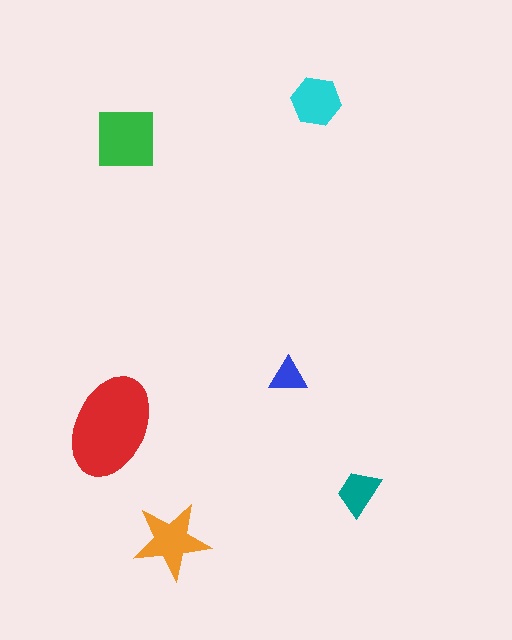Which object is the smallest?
The blue triangle.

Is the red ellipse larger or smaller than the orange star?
Larger.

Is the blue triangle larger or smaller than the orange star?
Smaller.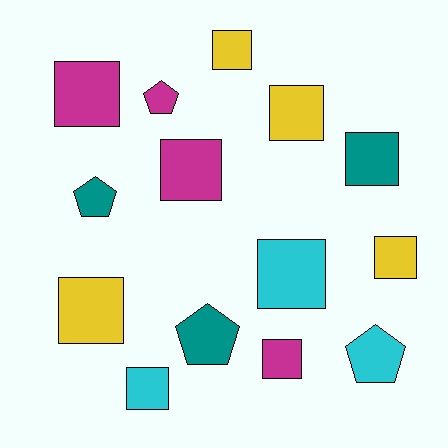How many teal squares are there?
There is 1 teal square.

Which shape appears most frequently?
Square, with 10 objects.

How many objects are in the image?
There are 14 objects.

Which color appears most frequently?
Magenta, with 4 objects.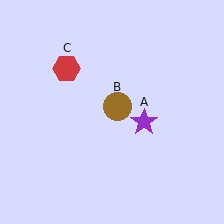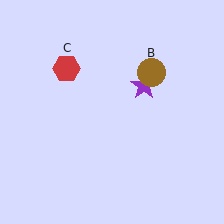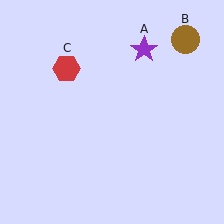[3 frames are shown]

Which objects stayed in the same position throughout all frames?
Red hexagon (object C) remained stationary.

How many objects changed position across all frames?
2 objects changed position: purple star (object A), brown circle (object B).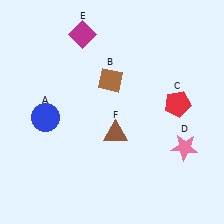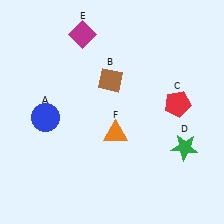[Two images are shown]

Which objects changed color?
D changed from pink to green. F changed from brown to orange.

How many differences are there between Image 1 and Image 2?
There are 2 differences between the two images.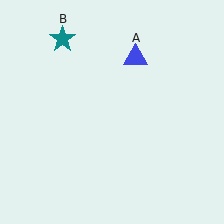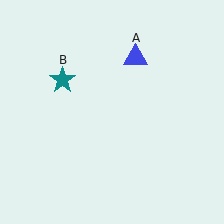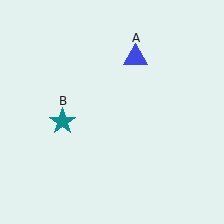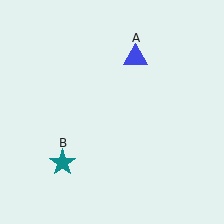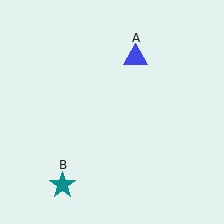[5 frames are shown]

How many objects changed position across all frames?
1 object changed position: teal star (object B).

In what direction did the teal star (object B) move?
The teal star (object B) moved down.